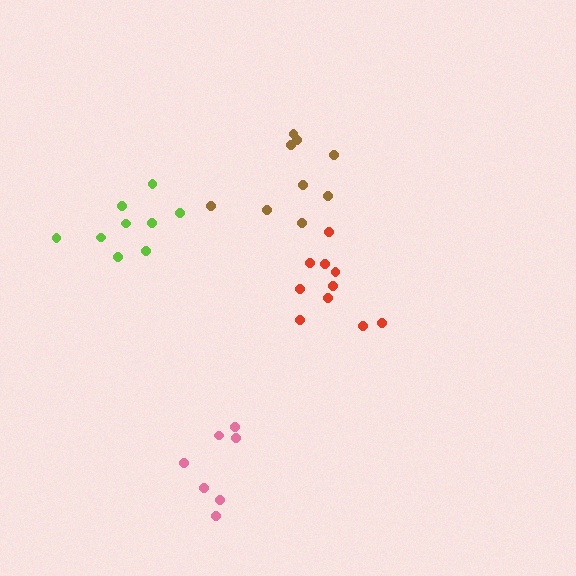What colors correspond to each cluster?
The clusters are colored: lime, pink, red, brown.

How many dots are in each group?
Group 1: 9 dots, Group 2: 7 dots, Group 3: 10 dots, Group 4: 9 dots (35 total).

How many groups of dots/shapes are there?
There are 4 groups.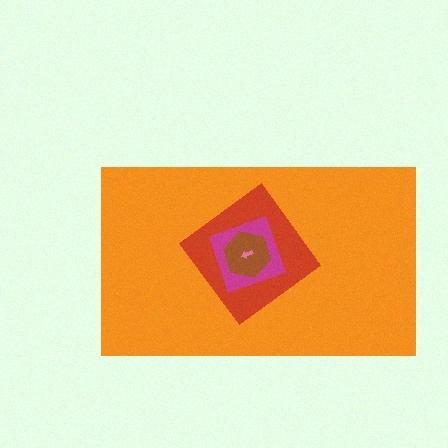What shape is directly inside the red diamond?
The magenta square.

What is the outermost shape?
The orange rectangle.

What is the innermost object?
The pink arrow.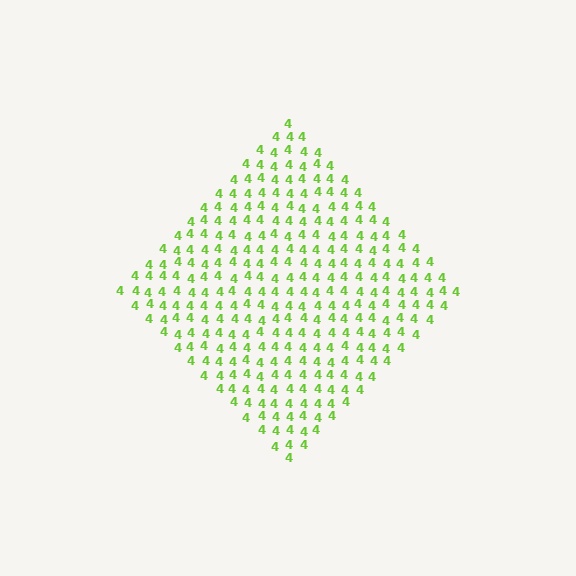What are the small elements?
The small elements are digit 4's.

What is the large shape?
The large shape is a diamond.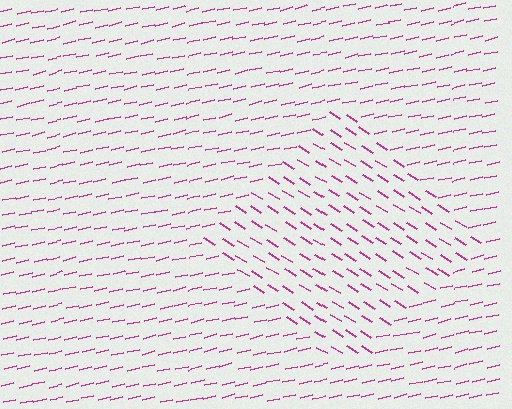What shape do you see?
I see a diamond.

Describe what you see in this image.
The image is filled with small magenta line segments. A diamond region in the image has lines oriented differently from the surrounding lines, creating a visible texture boundary.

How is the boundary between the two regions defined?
The boundary is defined purely by a change in line orientation (approximately 45 degrees difference). All lines are the same color and thickness.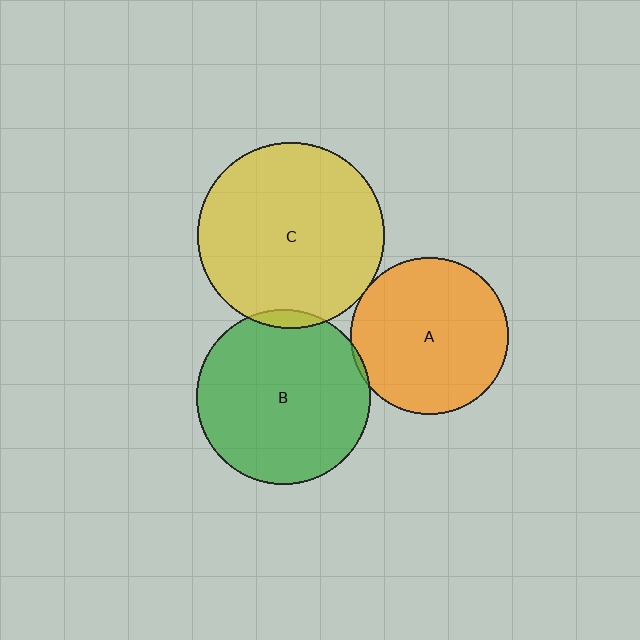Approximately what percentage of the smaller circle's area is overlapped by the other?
Approximately 5%.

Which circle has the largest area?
Circle C (yellow).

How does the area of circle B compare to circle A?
Approximately 1.2 times.